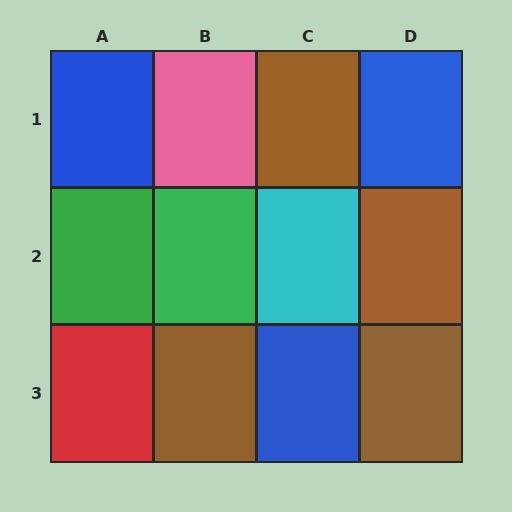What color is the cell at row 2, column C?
Cyan.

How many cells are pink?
1 cell is pink.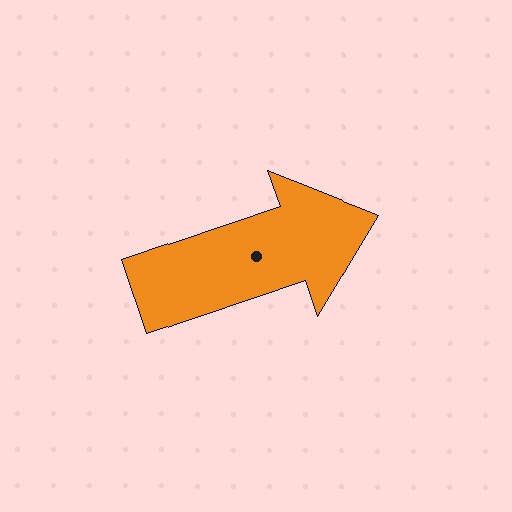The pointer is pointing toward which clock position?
Roughly 2 o'clock.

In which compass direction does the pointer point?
East.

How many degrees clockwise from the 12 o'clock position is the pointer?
Approximately 71 degrees.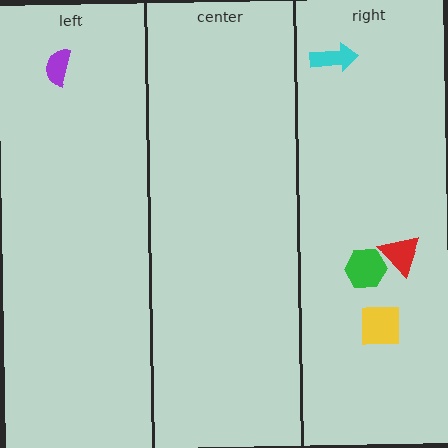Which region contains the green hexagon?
The right region.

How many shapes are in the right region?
4.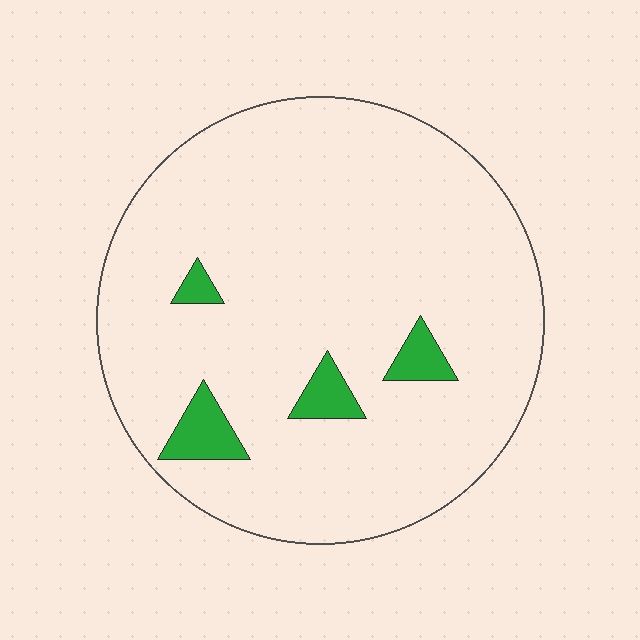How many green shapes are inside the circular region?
4.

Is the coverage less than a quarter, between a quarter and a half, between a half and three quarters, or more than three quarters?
Less than a quarter.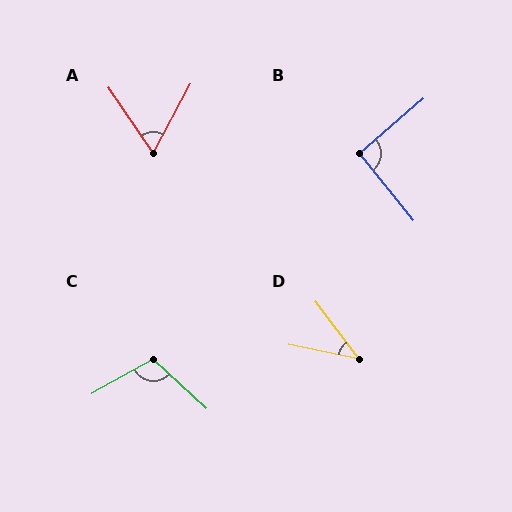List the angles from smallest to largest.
D (41°), A (63°), B (93°), C (108°).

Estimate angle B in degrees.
Approximately 93 degrees.